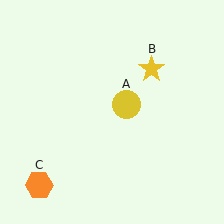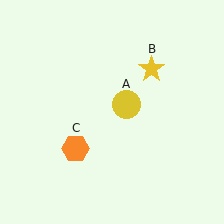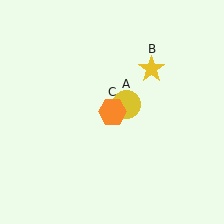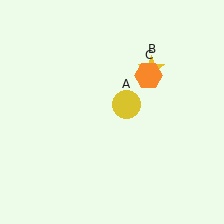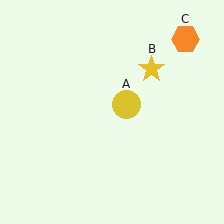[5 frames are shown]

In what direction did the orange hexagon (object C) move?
The orange hexagon (object C) moved up and to the right.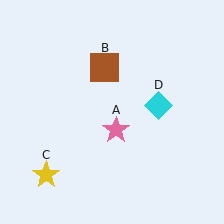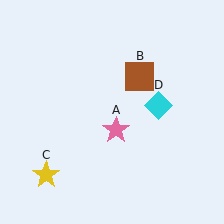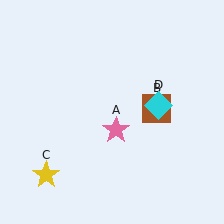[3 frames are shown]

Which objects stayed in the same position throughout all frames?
Pink star (object A) and yellow star (object C) and cyan diamond (object D) remained stationary.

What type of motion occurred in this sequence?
The brown square (object B) rotated clockwise around the center of the scene.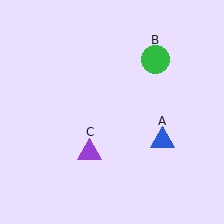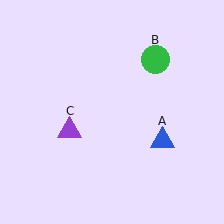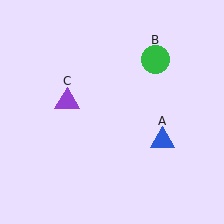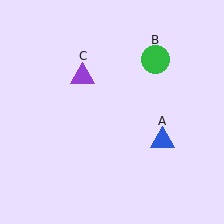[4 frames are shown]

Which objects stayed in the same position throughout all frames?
Blue triangle (object A) and green circle (object B) remained stationary.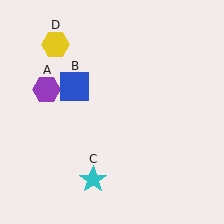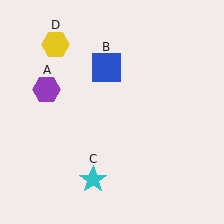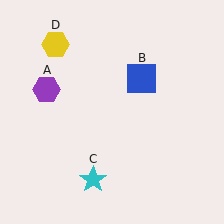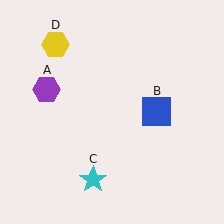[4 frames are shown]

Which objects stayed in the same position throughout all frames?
Purple hexagon (object A) and cyan star (object C) and yellow hexagon (object D) remained stationary.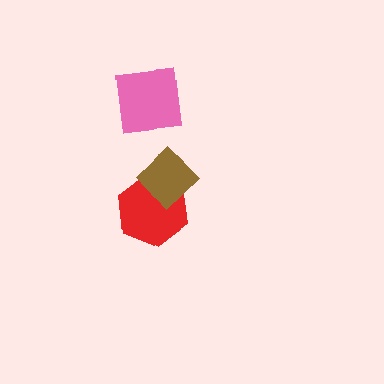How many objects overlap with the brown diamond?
1 object overlaps with the brown diamond.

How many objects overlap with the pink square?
0 objects overlap with the pink square.